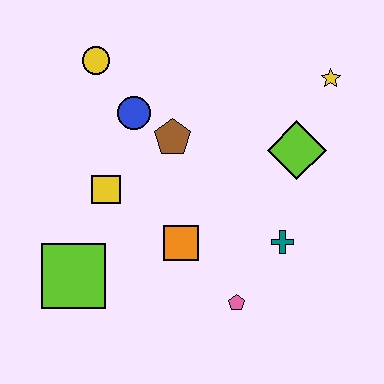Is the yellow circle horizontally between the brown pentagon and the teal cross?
No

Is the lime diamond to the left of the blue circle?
No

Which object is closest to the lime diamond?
The yellow star is closest to the lime diamond.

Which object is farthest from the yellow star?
The lime square is farthest from the yellow star.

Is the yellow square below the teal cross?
No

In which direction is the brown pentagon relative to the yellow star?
The brown pentagon is to the left of the yellow star.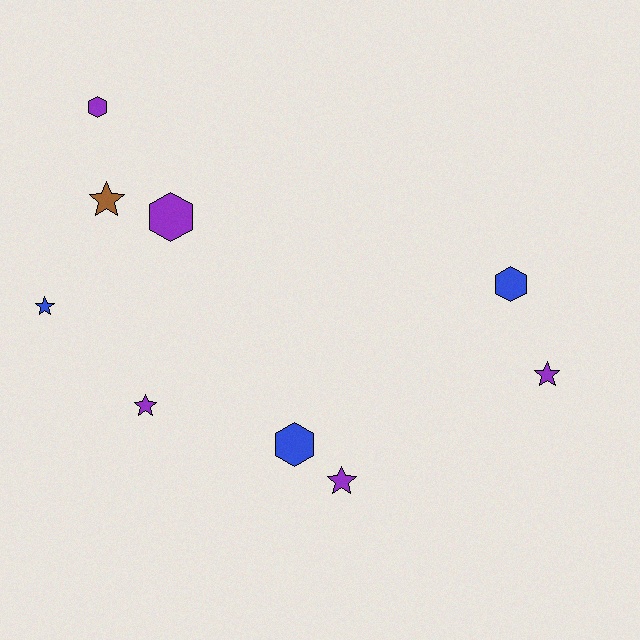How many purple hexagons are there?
There are 2 purple hexagons.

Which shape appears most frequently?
Star, with 5 objects.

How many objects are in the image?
There are 9 objects.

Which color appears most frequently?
Purple, with 5 objects.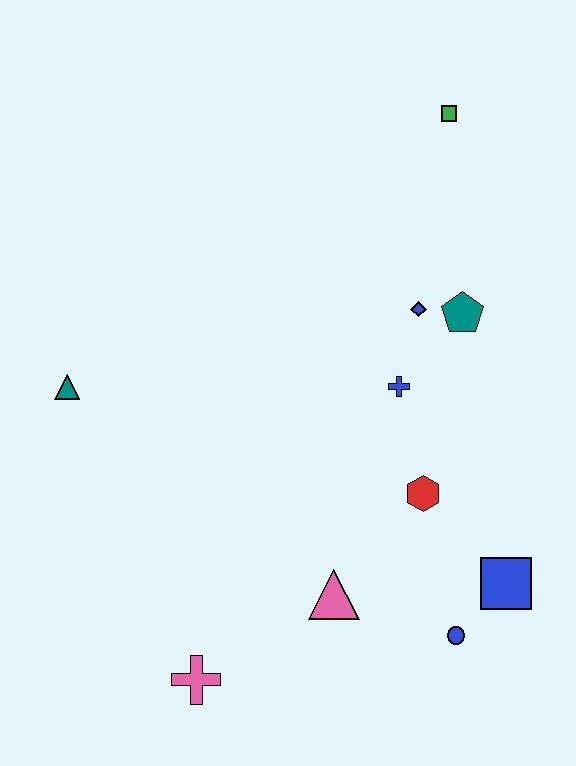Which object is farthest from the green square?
The pink cross is farthest from the green square.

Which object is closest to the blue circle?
The blue square is closest to the blue circle.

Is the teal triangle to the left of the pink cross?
Yes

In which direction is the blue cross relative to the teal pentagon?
The blue cross is below the teal pentagon.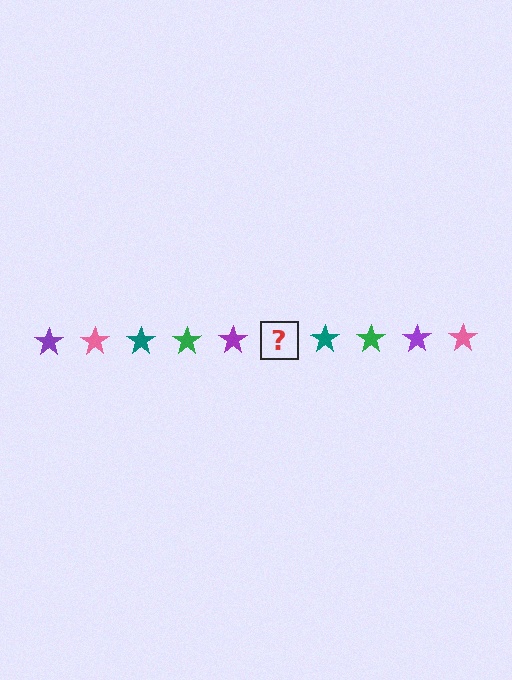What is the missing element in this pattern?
The missing element is a pink star.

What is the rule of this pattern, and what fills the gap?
The rule is that the pattern cycles through purple, pink, teal, green stars. The gap should be filled with a pink star.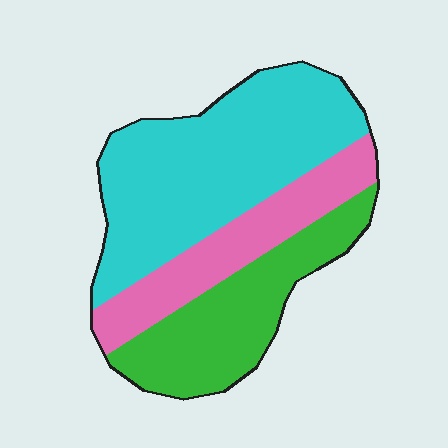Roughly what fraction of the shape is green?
Green covers 28% of the shape.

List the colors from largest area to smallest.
From largest to smallest: cyan, green, pink.